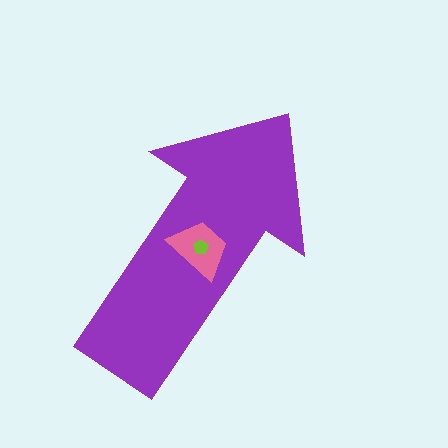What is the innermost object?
The lime pentagon.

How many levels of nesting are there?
3.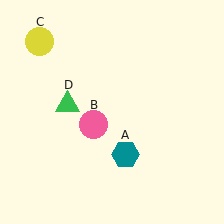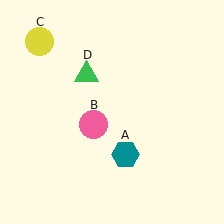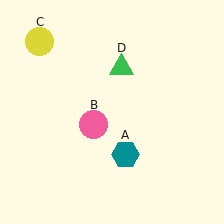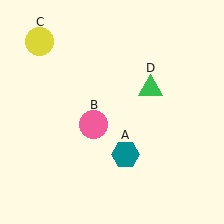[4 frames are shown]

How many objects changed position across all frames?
1 object changed position: green triangle (object D).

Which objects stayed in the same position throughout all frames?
Teal hexagon (object A) and pink circle (object B) and yellow circle (object C) remained stationary.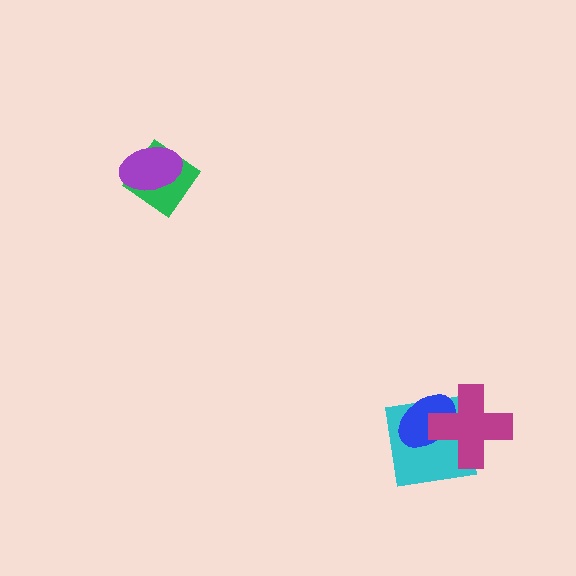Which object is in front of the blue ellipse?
The magenta cross is in front of the blue ellipse.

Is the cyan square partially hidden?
Yes, it is partially covered by another shape.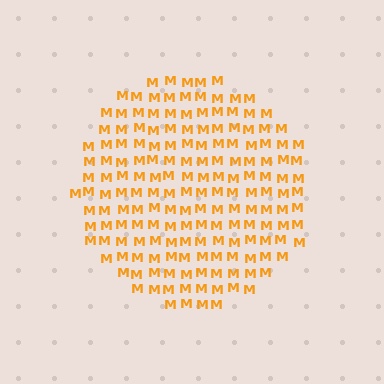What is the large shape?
The large shape is a circle.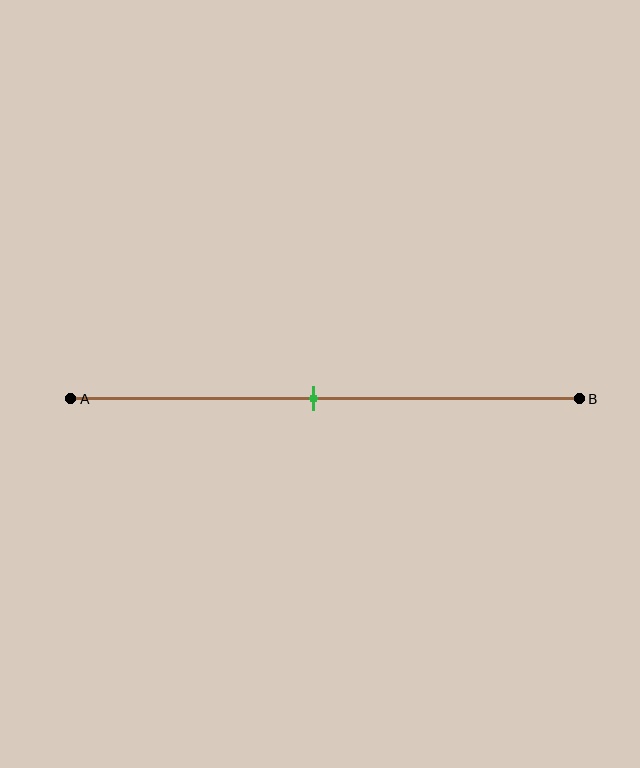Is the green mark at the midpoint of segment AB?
Yes, the mark is approximately at the midpoint.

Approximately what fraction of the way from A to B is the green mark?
The green mark is approximately 50% of the way from A to B.